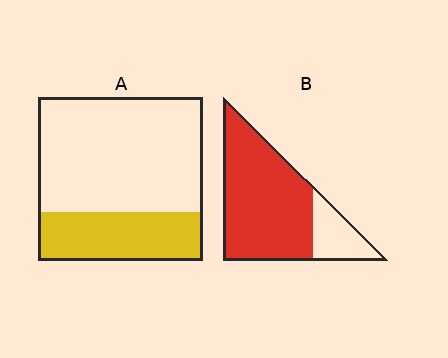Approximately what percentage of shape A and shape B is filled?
A is approximately 30% and B is approximately 80%.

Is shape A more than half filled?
No.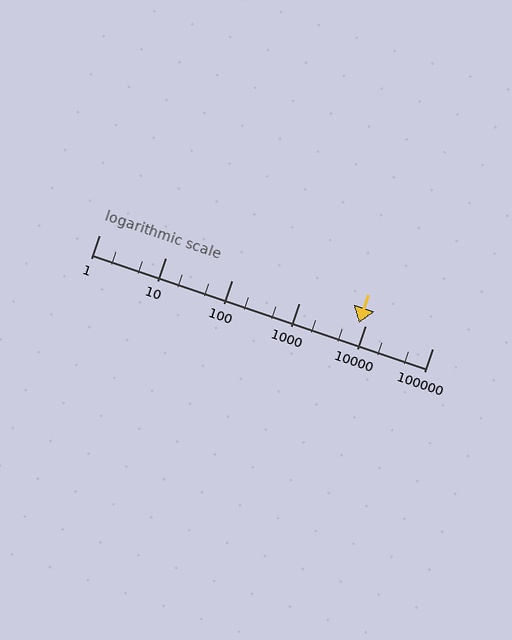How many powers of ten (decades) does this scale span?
The scale spans 5 decades, from 1 to 100000.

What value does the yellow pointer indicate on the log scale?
The pointer indicates approximately 8000.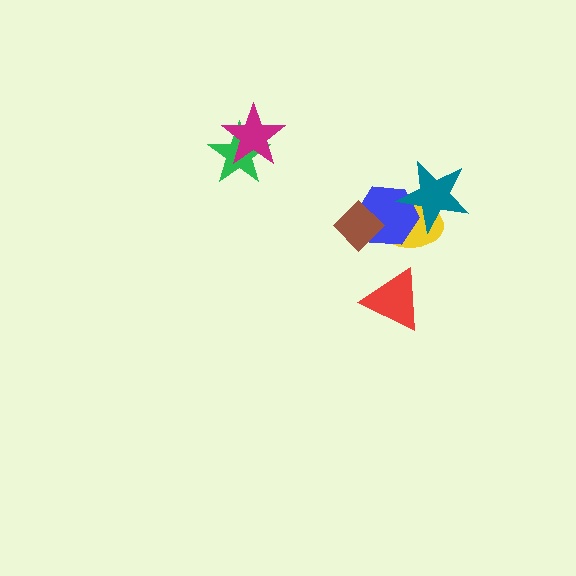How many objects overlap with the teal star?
2 objects overlap with the teal star.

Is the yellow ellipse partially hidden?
Yes, it is partially covered by another shape.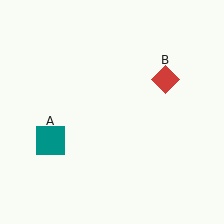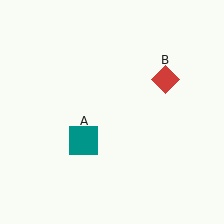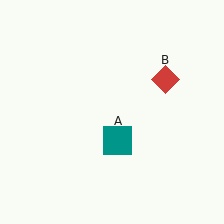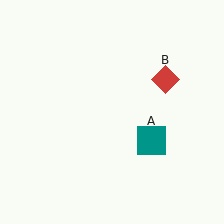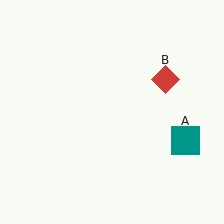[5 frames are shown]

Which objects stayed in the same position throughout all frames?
Red diamond (object B) remained stationary.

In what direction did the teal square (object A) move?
The teal square (object A) moved right.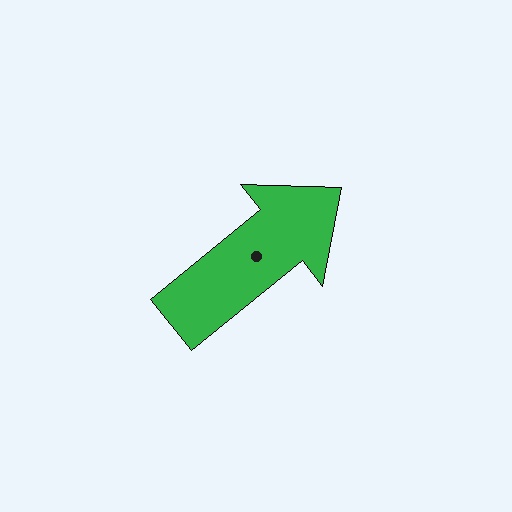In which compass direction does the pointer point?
Northeast.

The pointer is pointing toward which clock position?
Roughly 2 o'clock.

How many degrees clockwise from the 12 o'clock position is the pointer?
Approximately 51 degrees.